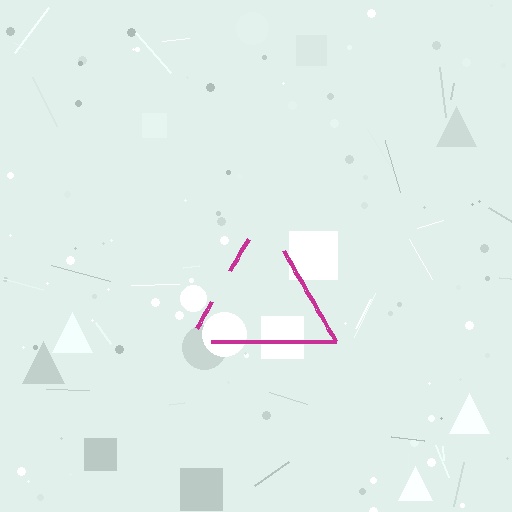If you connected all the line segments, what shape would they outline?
They would outline a triangle.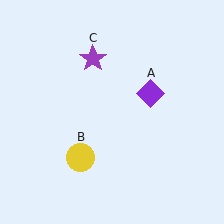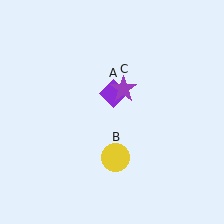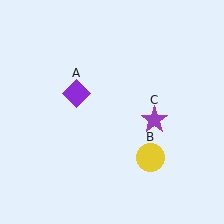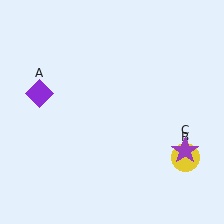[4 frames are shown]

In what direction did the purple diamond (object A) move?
The purple diamond (object A) moved left.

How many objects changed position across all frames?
3 objects changed position: purple diamond (object A), yellow circle (object B), purple star (object C).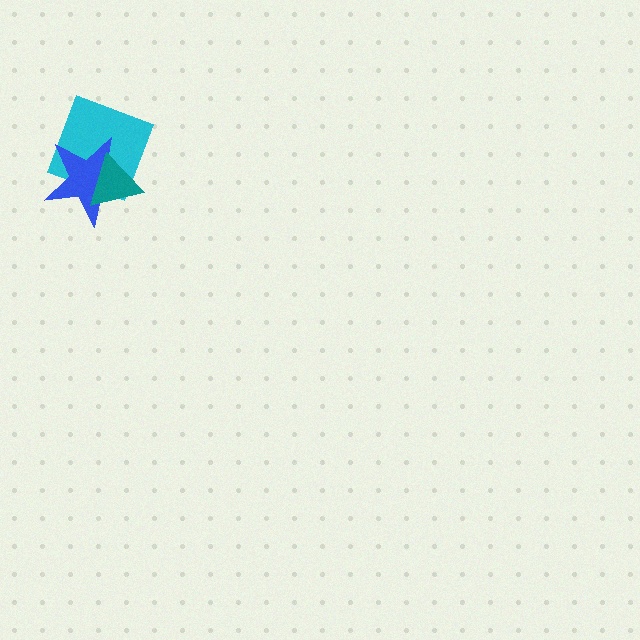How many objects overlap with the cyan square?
2 objects overlap with the cyan square.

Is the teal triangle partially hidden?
No, no other shape covers it.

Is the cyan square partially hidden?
Yes, it is partially covered by another shape.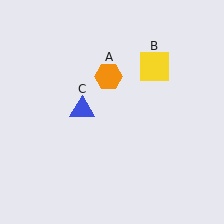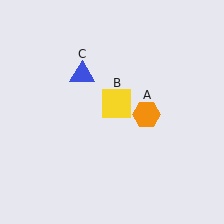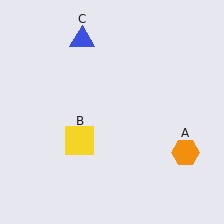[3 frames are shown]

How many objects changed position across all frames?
3 objects changed position: orange hexagon (object A), yellow square (object B), blue triangle (object C).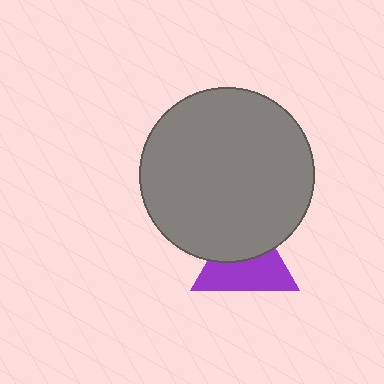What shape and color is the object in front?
The object in front is a gray circle.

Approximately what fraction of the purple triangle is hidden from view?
Roughly 44% of the purple triangle is hidden behind the gray circle.